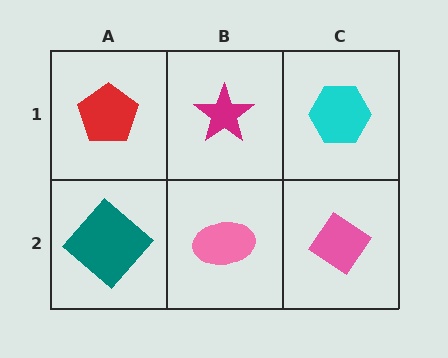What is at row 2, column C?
A pink diamond.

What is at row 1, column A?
A red pentagon.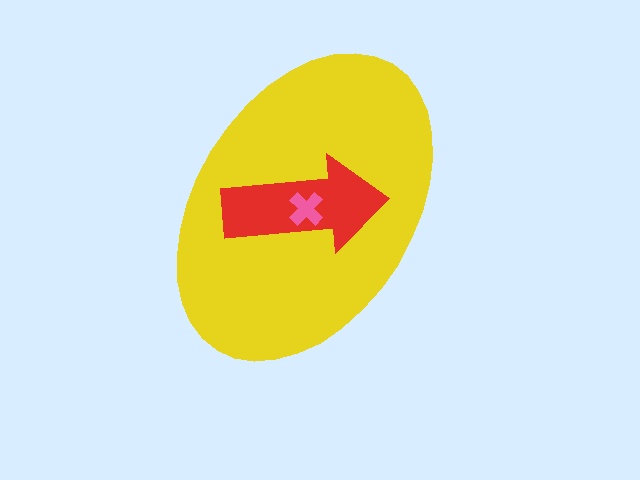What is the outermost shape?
The yellow ellipse.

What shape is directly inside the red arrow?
The pink cross.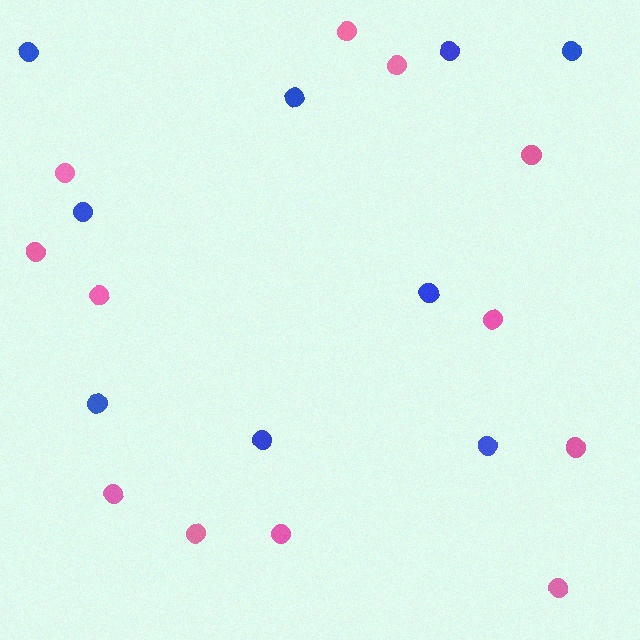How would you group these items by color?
There are 2 groups: one group of pink circles (12) and one group of blue circles (9).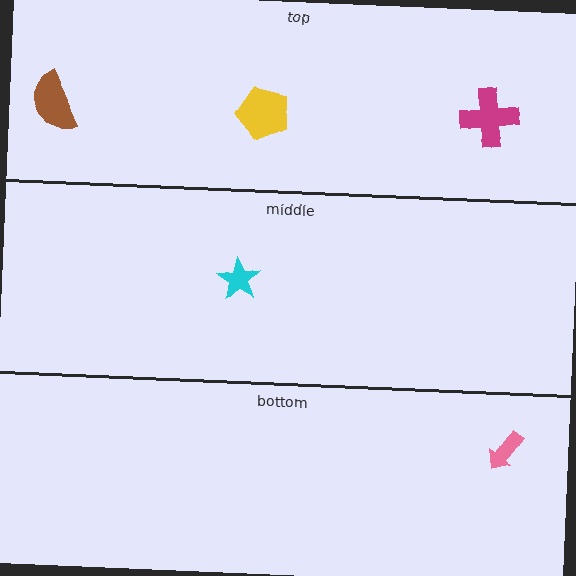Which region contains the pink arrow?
The bottom region.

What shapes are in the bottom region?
The pink arrow.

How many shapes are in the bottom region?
1.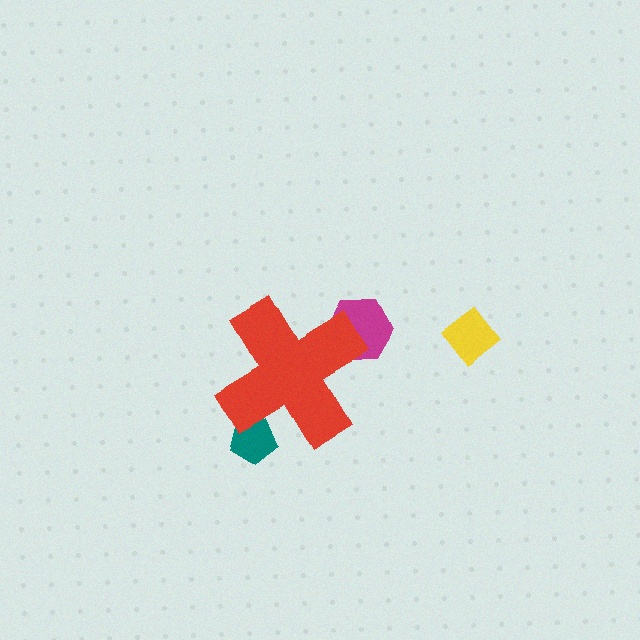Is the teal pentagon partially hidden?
Yes, the teal pentagon is partially hidden behind the red cross.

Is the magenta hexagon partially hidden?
Yes, the magenta hexagon is partially hidden behind the red cross.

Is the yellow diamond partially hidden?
No, the yellow diamond is fully visible.